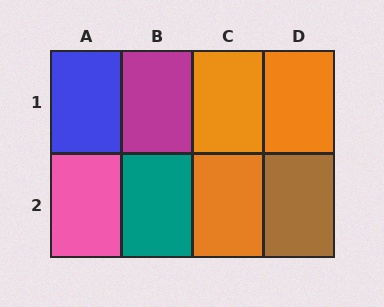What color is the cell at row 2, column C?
Orange.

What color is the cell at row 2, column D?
Brown.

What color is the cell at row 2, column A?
Pink.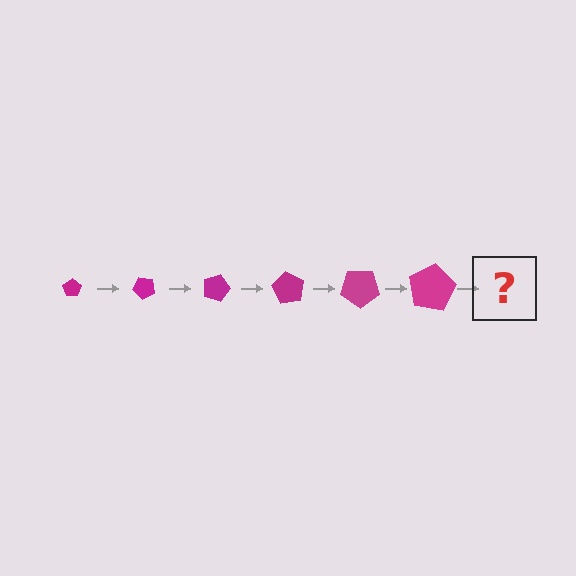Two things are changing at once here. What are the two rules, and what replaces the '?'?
The two rules are that the pentagon grows larger each step and it rotates 45 degrees each step. The '?' should be a pentagon, larger than the previous one and rotated 270 degrees from the start.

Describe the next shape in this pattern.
It should be a pentagon, larger than the previous one and rotated 270 degrees from the start.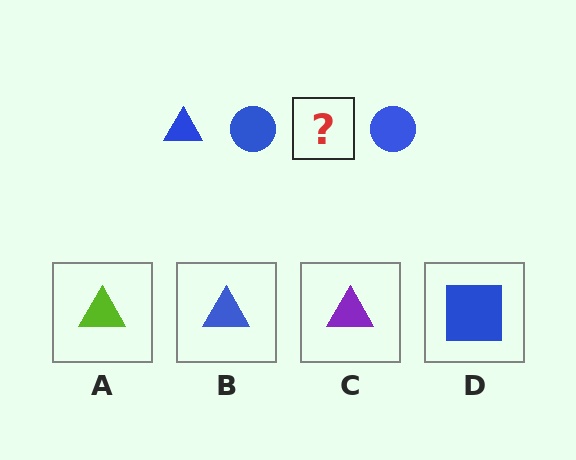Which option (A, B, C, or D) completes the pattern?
B.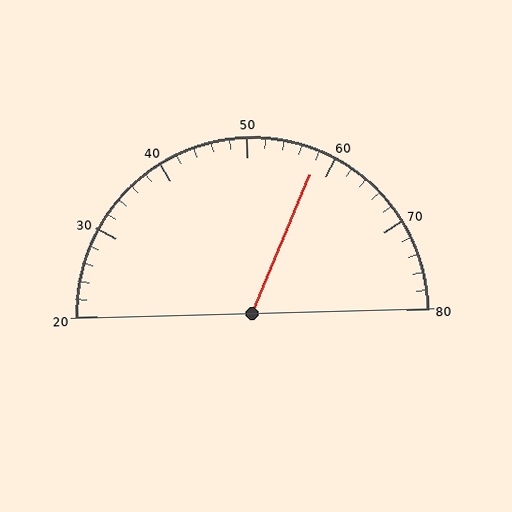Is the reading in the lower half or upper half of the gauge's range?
The reading is in the upper half of the range (20 to 80).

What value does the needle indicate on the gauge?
The needle indicates approximately 58.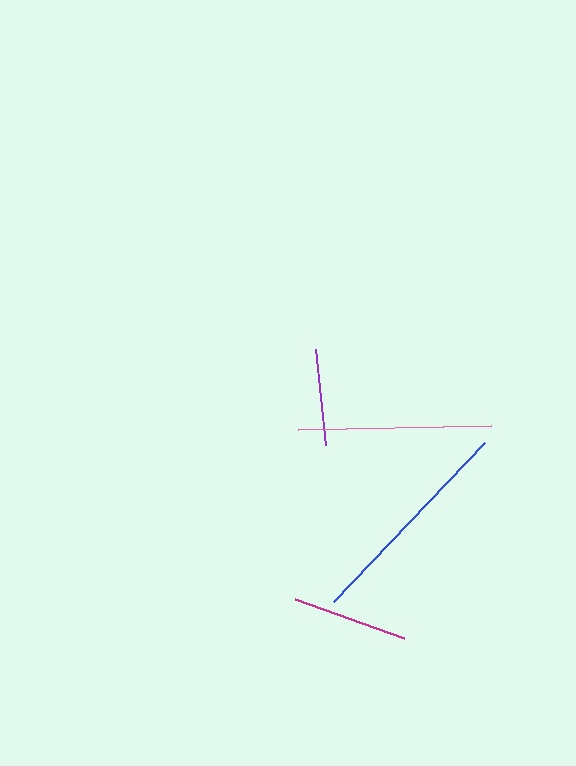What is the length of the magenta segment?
The magenta segment is approximately 116 pixels long.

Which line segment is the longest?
The blue line is the longest at approximately 220 pixels.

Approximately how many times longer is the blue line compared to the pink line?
The blue line is approximately 1.1 times the length of the pink line.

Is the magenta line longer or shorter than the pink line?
The pink line is longer than the magenta line.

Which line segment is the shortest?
The purple line is the shortest at approximately 96 pixels.